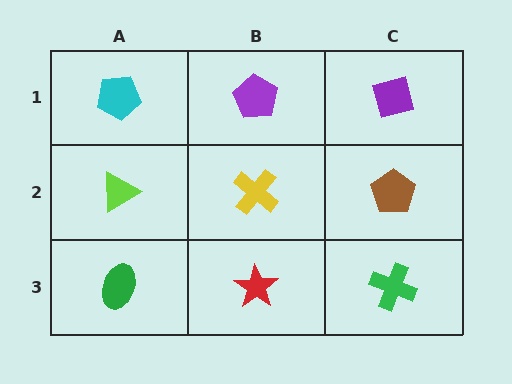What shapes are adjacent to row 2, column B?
A purple pentagon (row 1, column B), a red star (row 3, column B), a lime triangle (row 2, column A), a brown pentagon (row 2, column C).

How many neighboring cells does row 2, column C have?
3.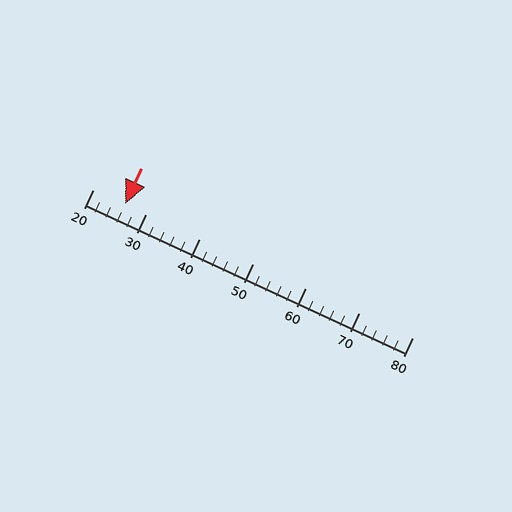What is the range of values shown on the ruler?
The ruler shows values from 20 to 80.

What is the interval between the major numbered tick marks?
The major tick marks are spaced 10 units apart.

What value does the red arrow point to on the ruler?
The red arrow points to approximately 26.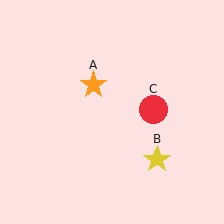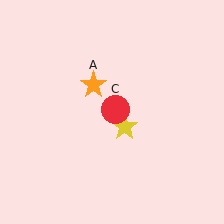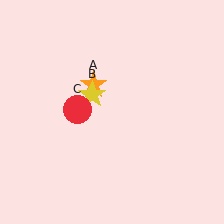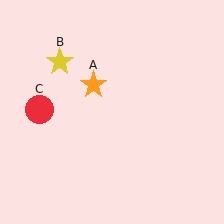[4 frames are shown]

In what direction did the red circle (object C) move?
The red circle (object C) moved left.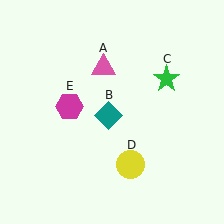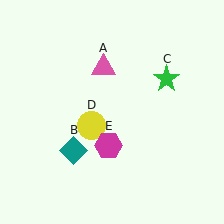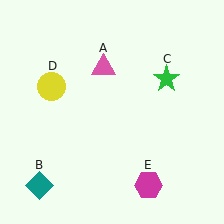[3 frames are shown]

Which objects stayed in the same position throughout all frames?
Pink triangle (object A) and green star (object C) remained stationary.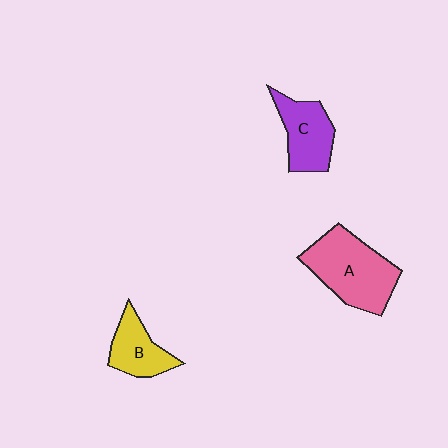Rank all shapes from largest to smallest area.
From largest to smallest: A (pink), C (purple), B (yellow).